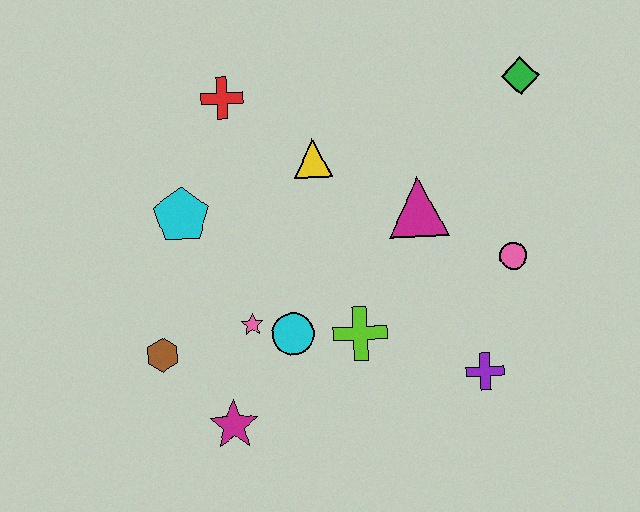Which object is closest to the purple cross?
The pink circle is closest to the purple cross.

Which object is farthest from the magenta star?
The green diamond is farthest from the magenta star.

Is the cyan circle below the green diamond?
Yes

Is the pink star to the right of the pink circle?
No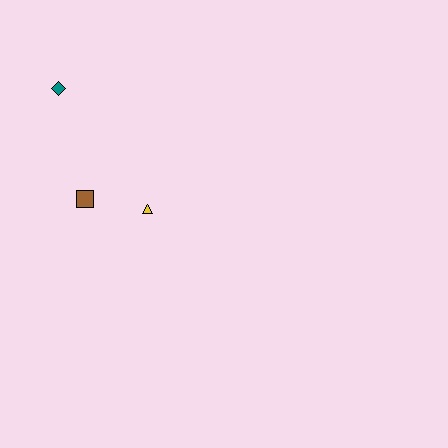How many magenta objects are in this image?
There are no magenta objects.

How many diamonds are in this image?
There is 1 diamond.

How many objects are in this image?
There are 3 objects.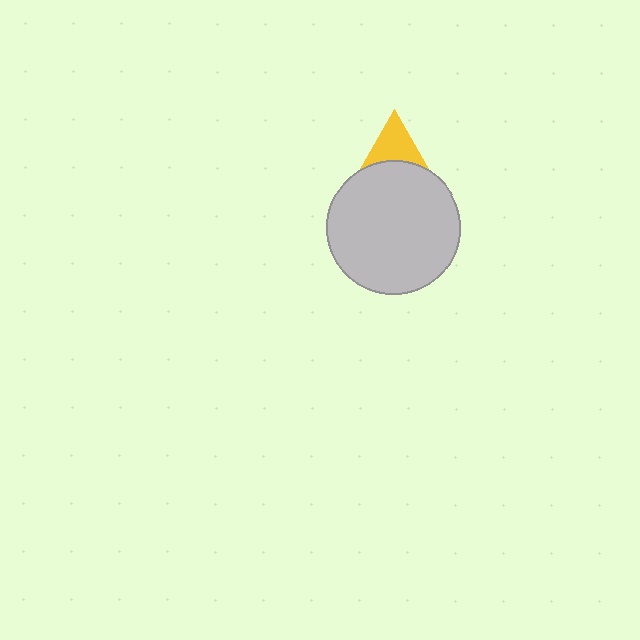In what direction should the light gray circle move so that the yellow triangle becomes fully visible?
The light gray circle should move down. That is the shortest direction to clear the overlap and leave the yellow triangle fully visible.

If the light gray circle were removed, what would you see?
You would see the complete yellow triangle.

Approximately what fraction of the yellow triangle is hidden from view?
Roughly 53% of the yellow triangle is hidden behind the light gray circle.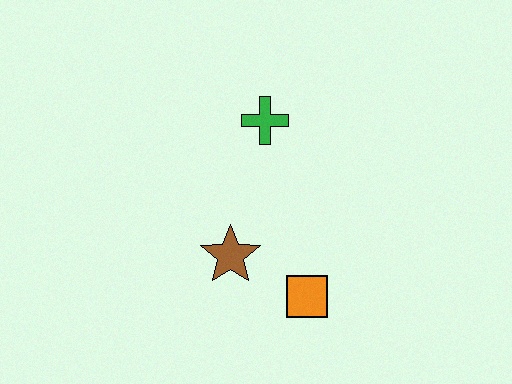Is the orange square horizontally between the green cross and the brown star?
No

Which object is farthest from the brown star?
The green cross is farthest from the brown star.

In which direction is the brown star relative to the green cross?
The brown star is below the green cross.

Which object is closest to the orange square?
The brown star is closest to the orange square.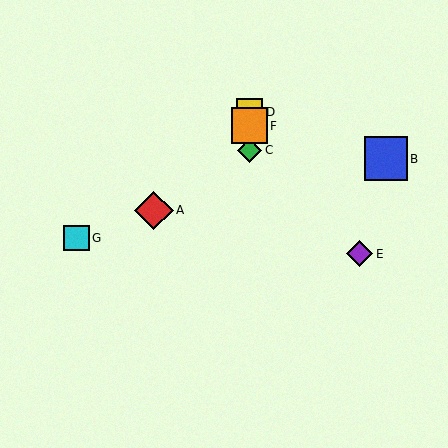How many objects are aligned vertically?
3 objects (C, D, F) are aligned vertically.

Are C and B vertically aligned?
No, C is at x≈250 and B is at x≈386.